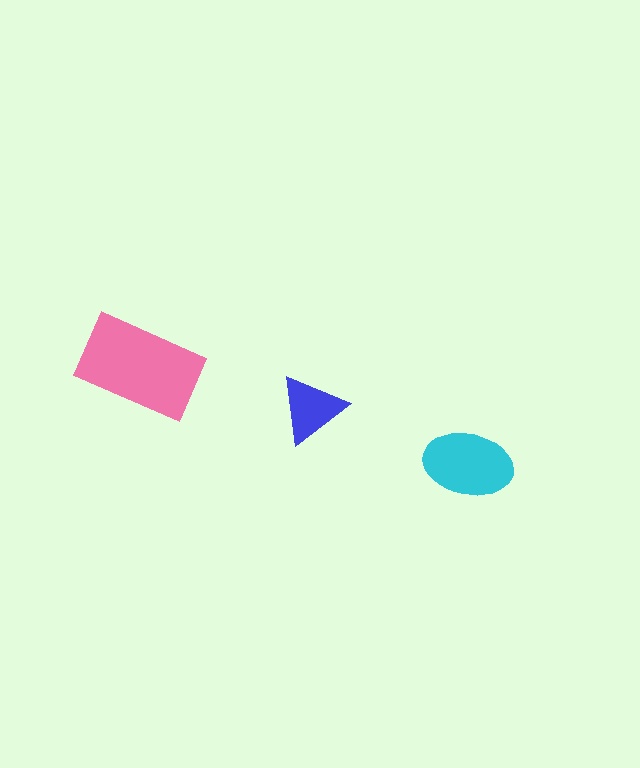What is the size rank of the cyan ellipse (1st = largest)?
2nd.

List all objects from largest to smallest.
The pink rectangle, the cyan ellipse, the blue triangle.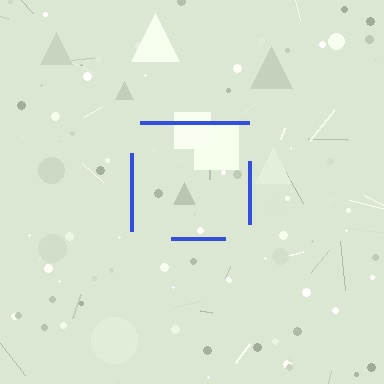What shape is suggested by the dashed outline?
The dashed outline suggests a square.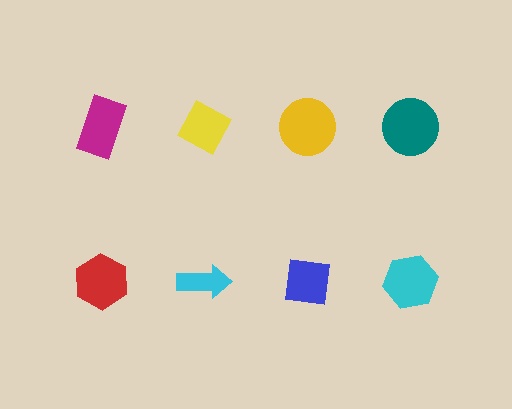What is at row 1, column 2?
A yellow diamond.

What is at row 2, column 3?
A blue square.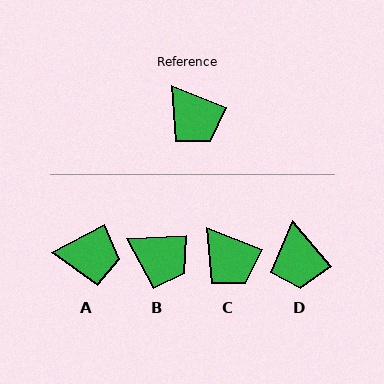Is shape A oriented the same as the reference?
No, it is off by about 50 degrees.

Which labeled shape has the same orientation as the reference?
C.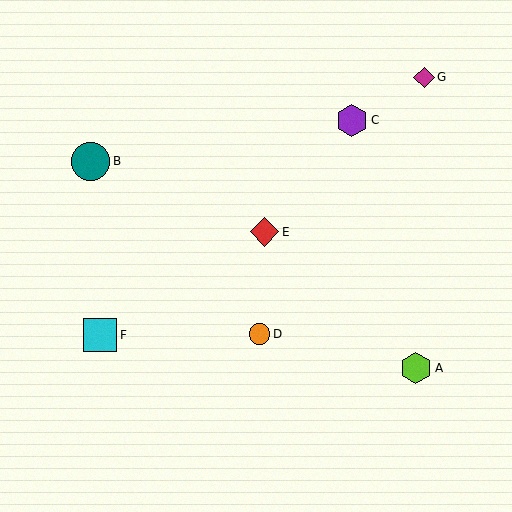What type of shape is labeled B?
Shape B is a teal circle.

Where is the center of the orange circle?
The center of the orange circle is at (260, 334).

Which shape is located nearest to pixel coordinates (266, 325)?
The orange circle (labeled D) at (260, 334) is nearest to that location.